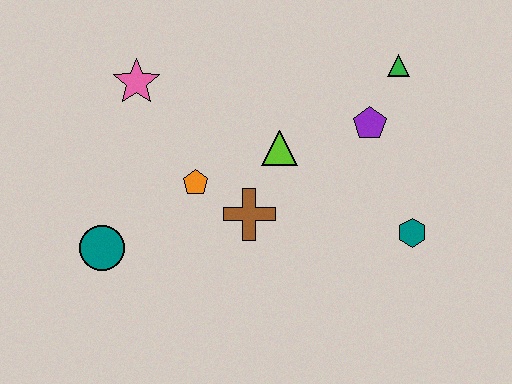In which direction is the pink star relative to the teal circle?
The pink star is above the teal circle.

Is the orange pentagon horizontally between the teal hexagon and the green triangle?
No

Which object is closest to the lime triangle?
The brown cross is closest to the lime triangle.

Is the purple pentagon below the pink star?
Yes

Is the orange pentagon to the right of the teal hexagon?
No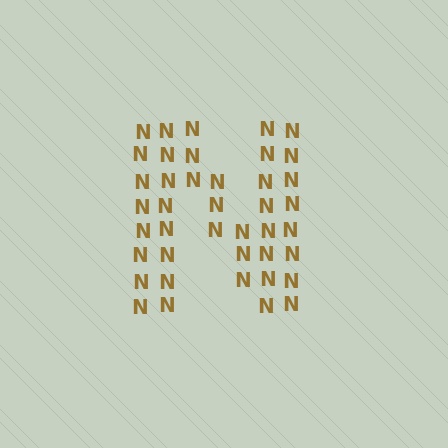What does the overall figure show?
The overall figure shows the letter N.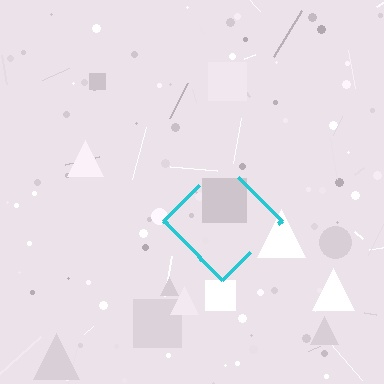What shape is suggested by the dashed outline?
The dashed outline suggests a diamond.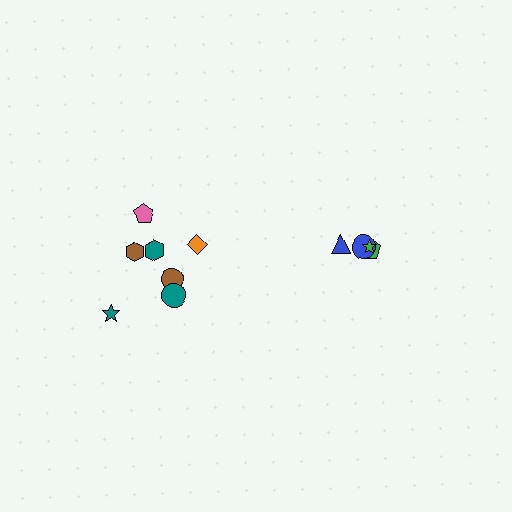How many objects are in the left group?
There are 7 objects.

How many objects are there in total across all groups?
There are 11 objects.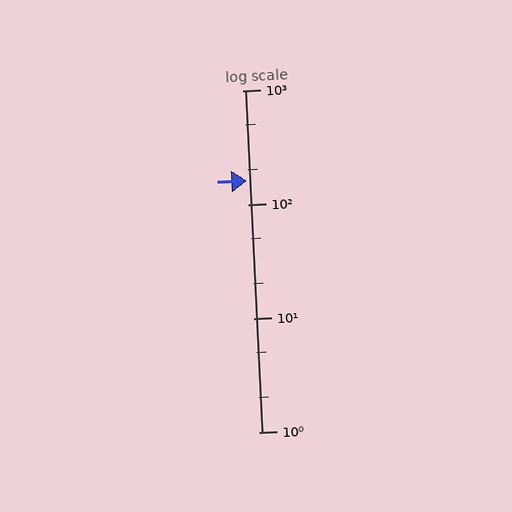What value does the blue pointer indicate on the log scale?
The pointer indicates approximately 160.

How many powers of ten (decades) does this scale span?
The scale spans 3 decades, from 1 to 1000.